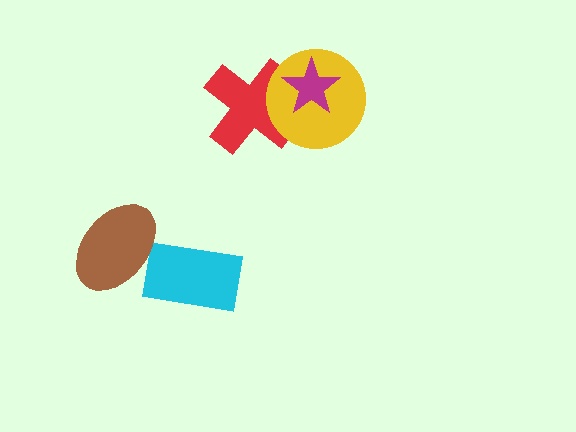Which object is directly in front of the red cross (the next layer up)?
The yellow circle is directly in front of the red cross.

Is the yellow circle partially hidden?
Yes, it is partially covered by another shape.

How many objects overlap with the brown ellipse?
1 object overlaps with the brown ellipse.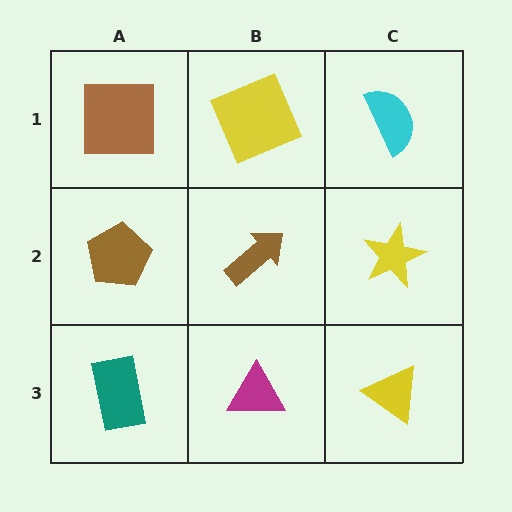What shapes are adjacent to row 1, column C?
A yellow star (row 2, column C), a yellow square (row 1, column B).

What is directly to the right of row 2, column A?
A brown arrow.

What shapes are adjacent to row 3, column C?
A yellow star (row 2, column C), a magenta triangle (row 3, column B).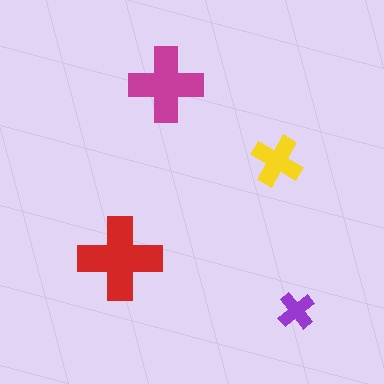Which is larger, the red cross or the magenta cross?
The red one.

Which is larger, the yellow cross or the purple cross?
The yellow one.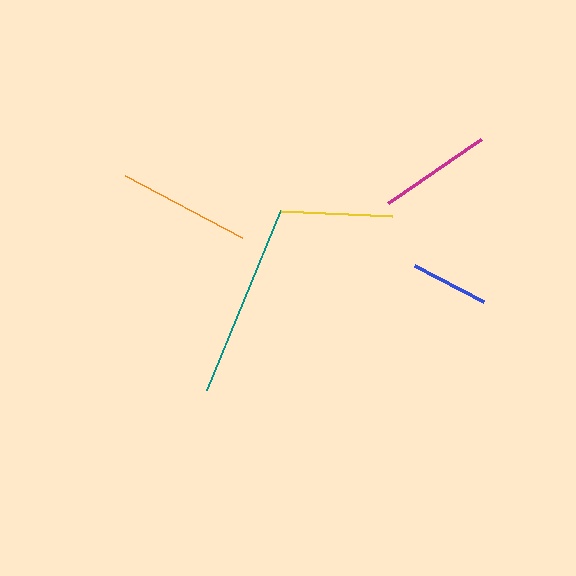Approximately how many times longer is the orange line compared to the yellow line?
The orange line is approximately 1.2 times the length of the yellow line.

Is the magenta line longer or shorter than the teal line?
The teal line is longer than the magenta line.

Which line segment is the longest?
The teal line is the longest at approximately 195 pixels.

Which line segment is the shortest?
The blue line is the shortest at approximately 78 pixels.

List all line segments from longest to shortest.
From longest to shortest: teal, orange, magenta, yellow, blue.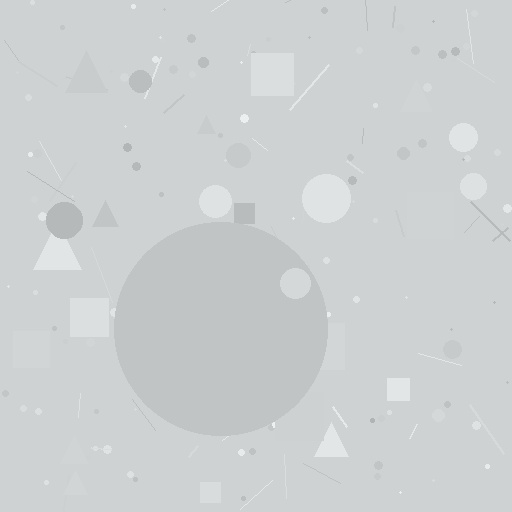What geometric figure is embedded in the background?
A circle is embedded in the background.